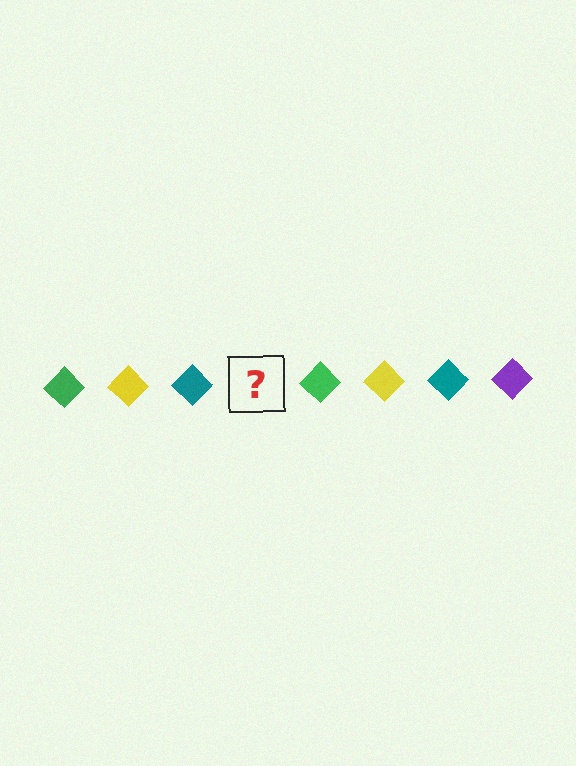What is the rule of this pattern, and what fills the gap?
The rule is that the pattern cycles through green, yellow, teal, purple diamonds. The gap should be filled with a purple diamond.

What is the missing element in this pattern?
The missing element is a purple diamond.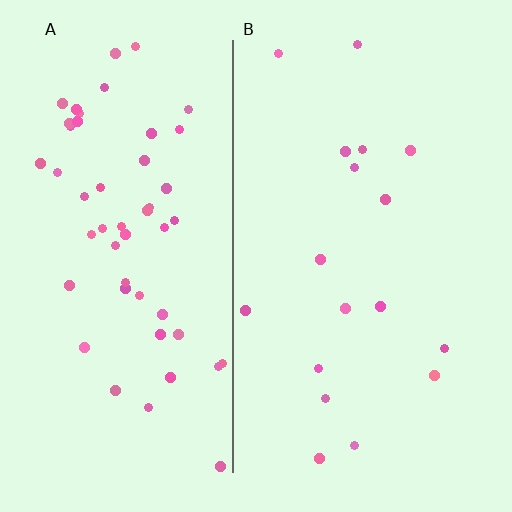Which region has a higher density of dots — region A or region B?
A (the left).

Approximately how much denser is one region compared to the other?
Approximately 3.1× — region A over region B.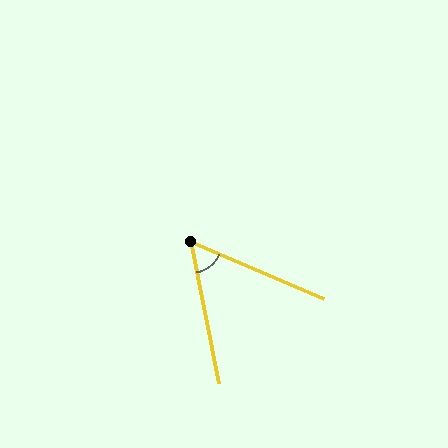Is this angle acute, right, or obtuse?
It is acute.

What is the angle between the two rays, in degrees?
Approximately 56 degrees.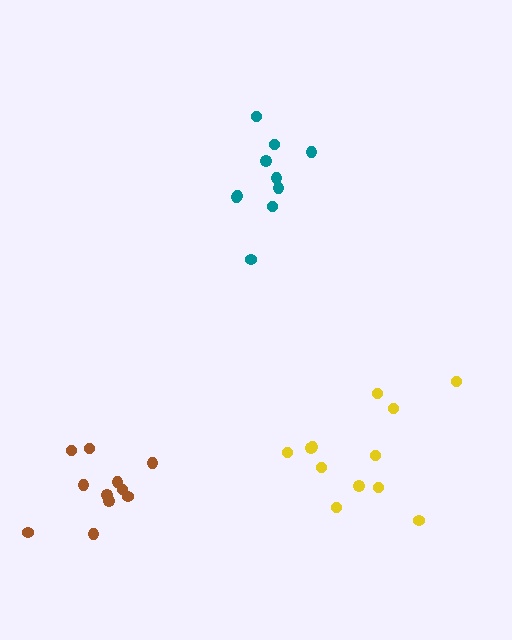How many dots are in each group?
Group 1: 10 dots, Group 2: 11 dots, Group 3: 12 dots (33 total).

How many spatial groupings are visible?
There are 3 spatial groupings.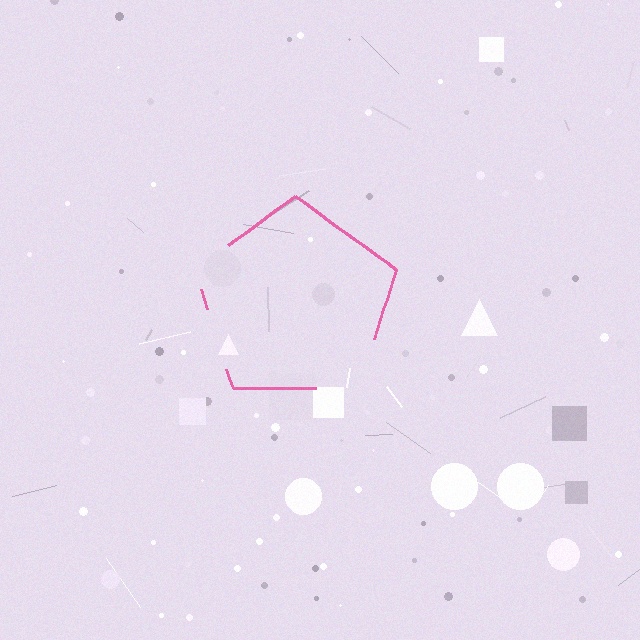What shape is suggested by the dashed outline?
The dashed outline suggests a pentagon.